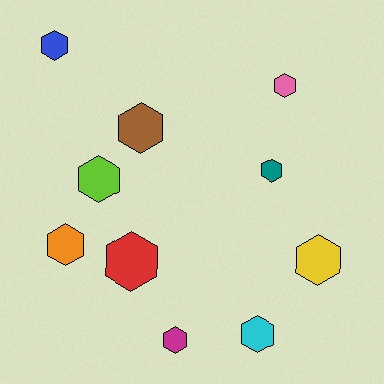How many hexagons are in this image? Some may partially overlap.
There are 10 hexagons.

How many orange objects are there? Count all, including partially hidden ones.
There is 1 orange object.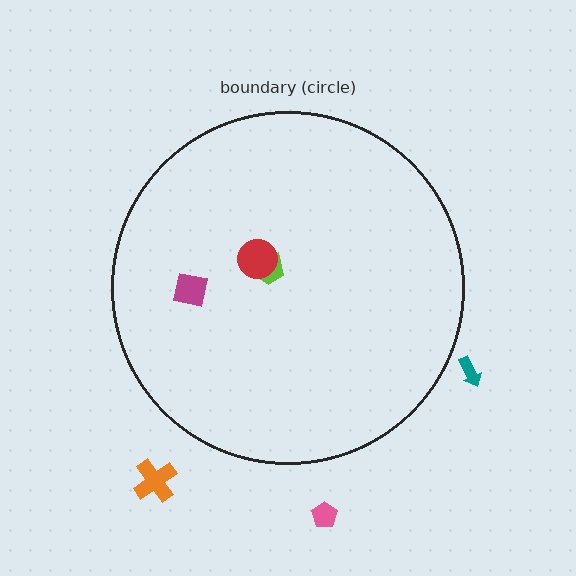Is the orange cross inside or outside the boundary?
Outside.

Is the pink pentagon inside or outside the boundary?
Outside.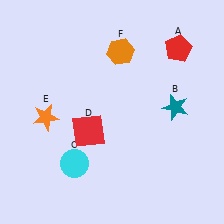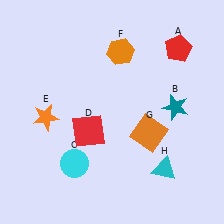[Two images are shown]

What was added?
An orange square (G), a cyan triangle (H) were added in Image 2.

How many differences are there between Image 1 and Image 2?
There are 2 differences between the two images.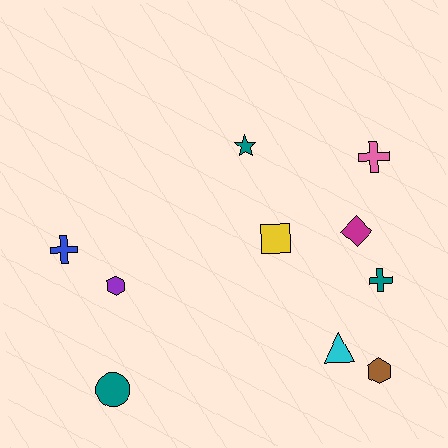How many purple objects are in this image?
There is 1 purple object.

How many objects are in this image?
There are 10 objects.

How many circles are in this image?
There is 1 circle.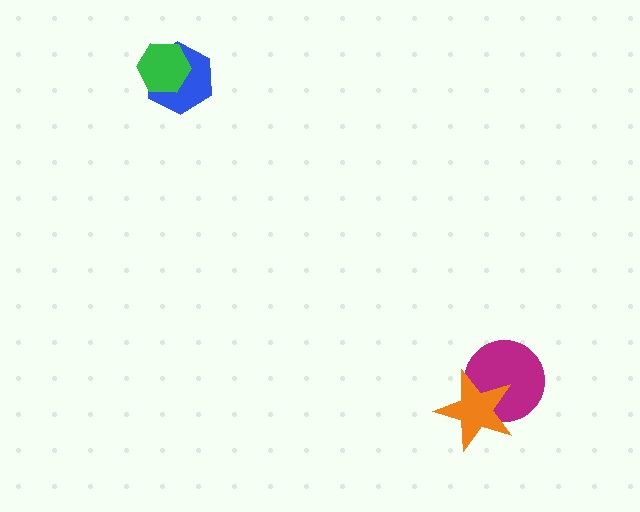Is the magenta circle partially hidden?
Yes, it is partially covered by another shape.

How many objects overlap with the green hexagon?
1 object overlaps with the green hexagon.